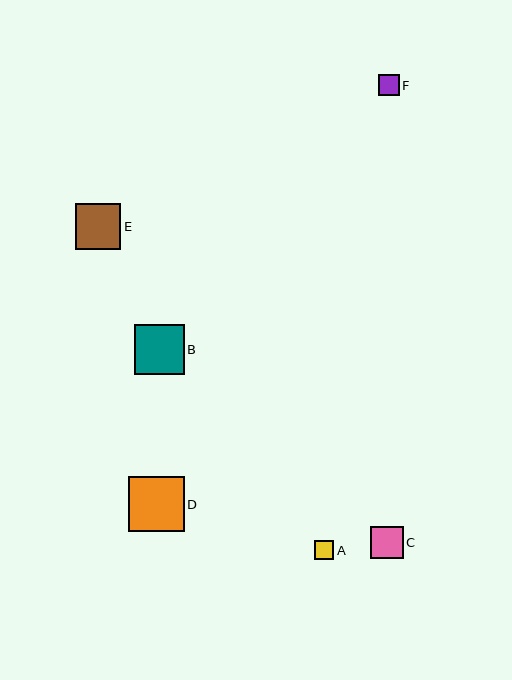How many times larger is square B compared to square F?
Square B is approximately 2.4 times the size of square F.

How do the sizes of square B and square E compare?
Square B and square E are approximately the same size.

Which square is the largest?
Square D is the largest with a size of approximately 56 pixels.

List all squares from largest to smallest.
From largest to smallest: D, B, E, C, F, A.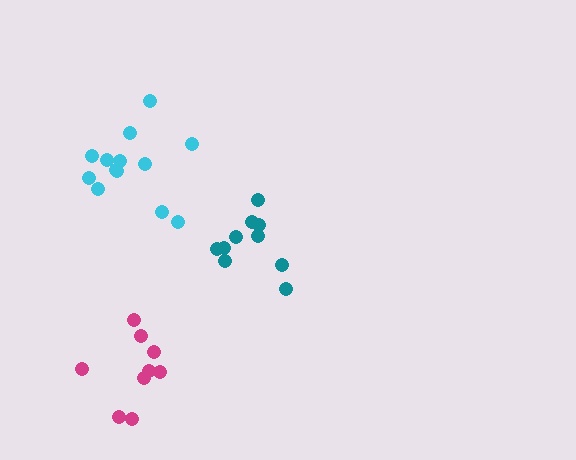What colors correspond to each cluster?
The clusters are colored: cyan, teal, magenta.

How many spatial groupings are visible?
There are 3 spatial groupings.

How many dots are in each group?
Group 1: 13 dots, Group 2: 10 dots, Group 3: 9 dots (32 total).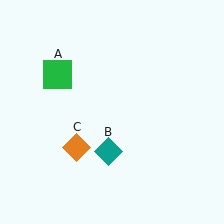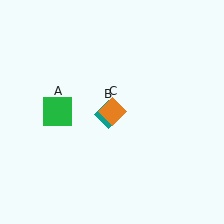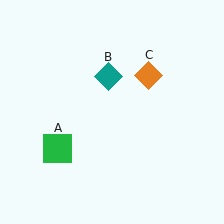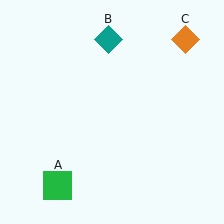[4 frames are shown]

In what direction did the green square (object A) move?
The green square (object A) moved down.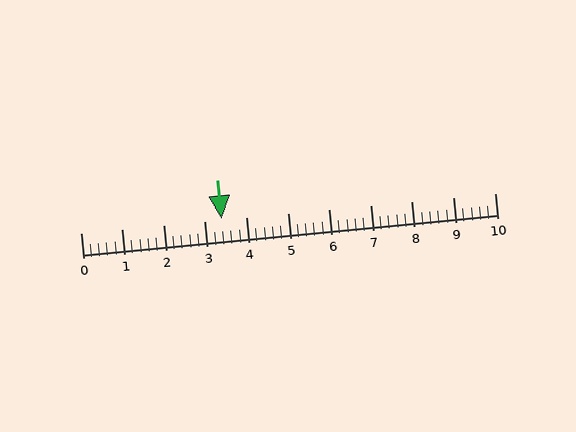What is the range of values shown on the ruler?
The ruler shows values from 0 to 10.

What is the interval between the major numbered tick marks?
The major tick marks are spaced 1 units apart.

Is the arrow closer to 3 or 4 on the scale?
The arrow is closer to 3.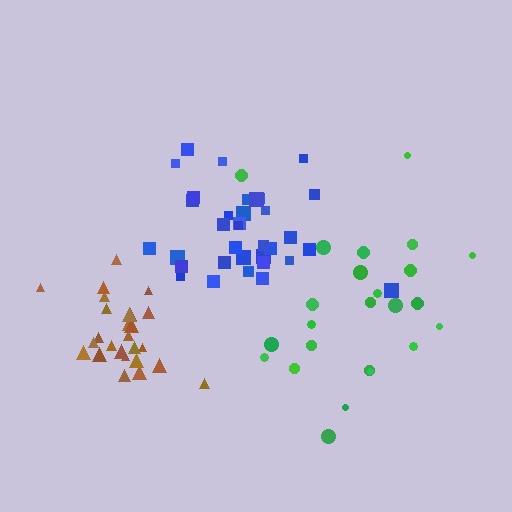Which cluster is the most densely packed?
Blue.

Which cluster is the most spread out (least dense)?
Green.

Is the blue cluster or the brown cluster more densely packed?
Blue.